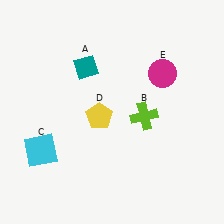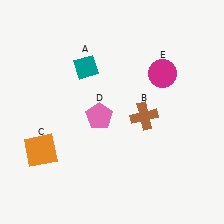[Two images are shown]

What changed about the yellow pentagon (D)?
In Image 1, D is yellow. In Image 2, it changed to pink.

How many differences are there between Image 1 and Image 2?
There are 3 differences between the two images.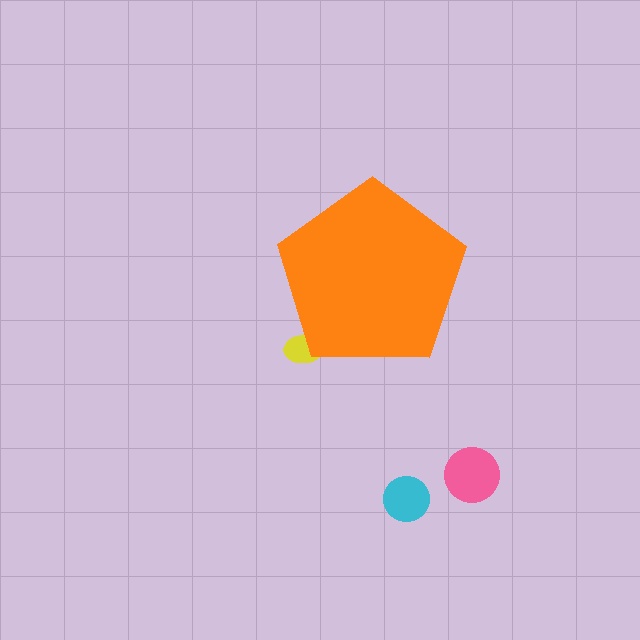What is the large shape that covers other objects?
An orange pentagon.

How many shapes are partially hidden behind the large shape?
1 shape is partially hidden.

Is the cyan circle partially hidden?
No, the cyan circle is fully visible.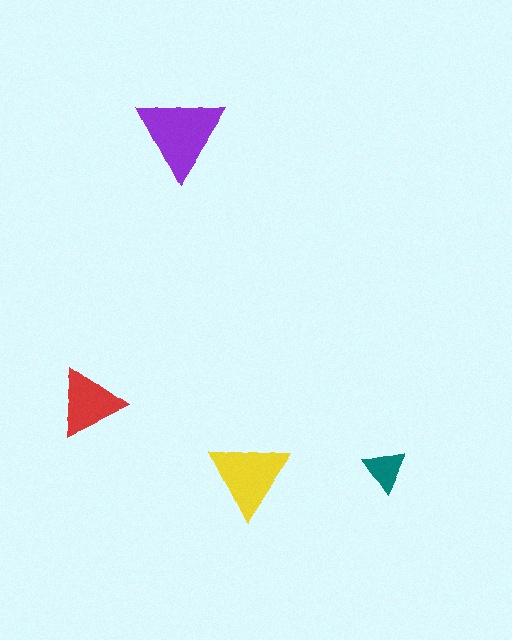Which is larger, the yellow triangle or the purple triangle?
The purple one.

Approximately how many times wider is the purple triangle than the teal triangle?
About 2 times wider.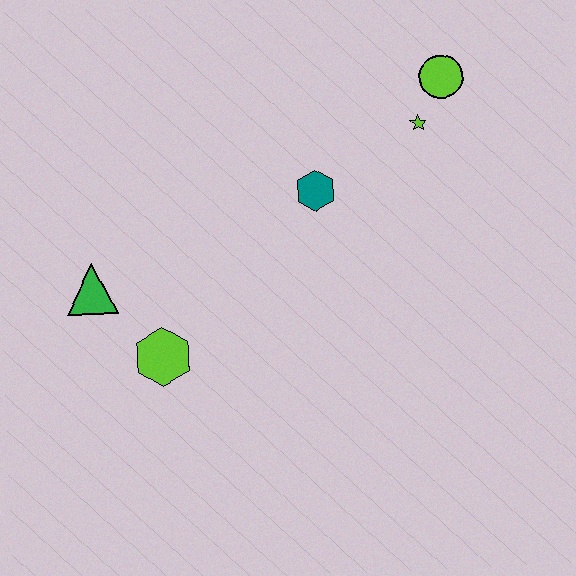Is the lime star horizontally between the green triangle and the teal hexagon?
No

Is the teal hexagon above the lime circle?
No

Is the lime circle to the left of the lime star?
No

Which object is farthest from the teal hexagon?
The green triangle is farthest from the teal hexagon.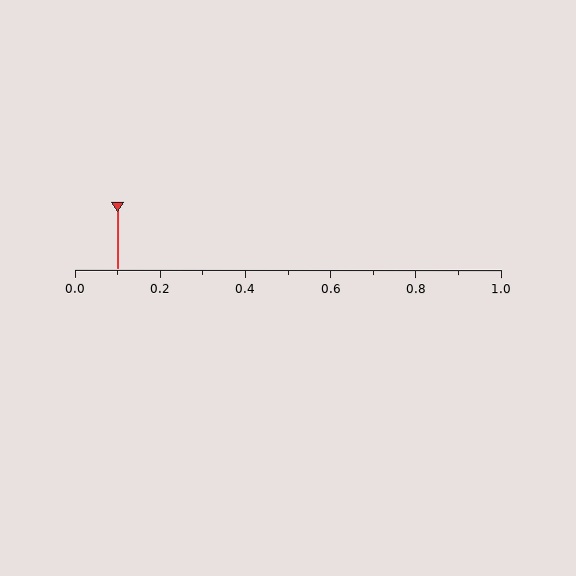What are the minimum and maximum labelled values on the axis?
The axis runs from 0.0 to 1.0.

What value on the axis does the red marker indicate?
The marker indicates approximately 0.1.